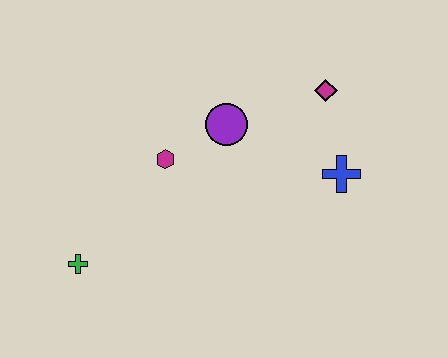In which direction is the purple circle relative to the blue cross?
The purple circle is to the left of the blue cross.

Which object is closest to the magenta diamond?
The blue cross is closest to the magenta diamond.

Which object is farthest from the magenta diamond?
The green cross is farthest from the magenta diamond.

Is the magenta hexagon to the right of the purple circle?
No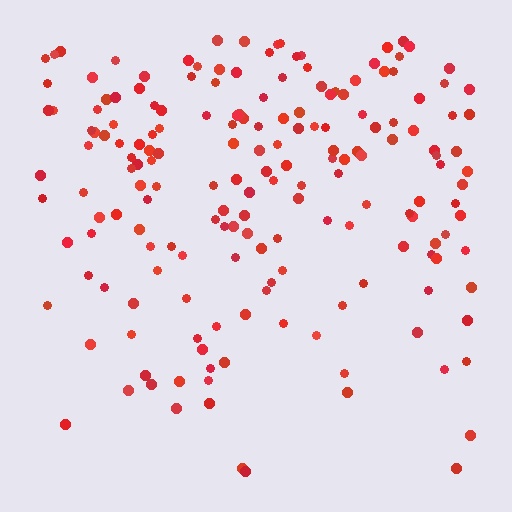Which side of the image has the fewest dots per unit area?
The bottom.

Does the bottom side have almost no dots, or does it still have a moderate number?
Still a moderate number, just noticeably fewer than the top.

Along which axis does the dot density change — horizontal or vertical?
Vertical.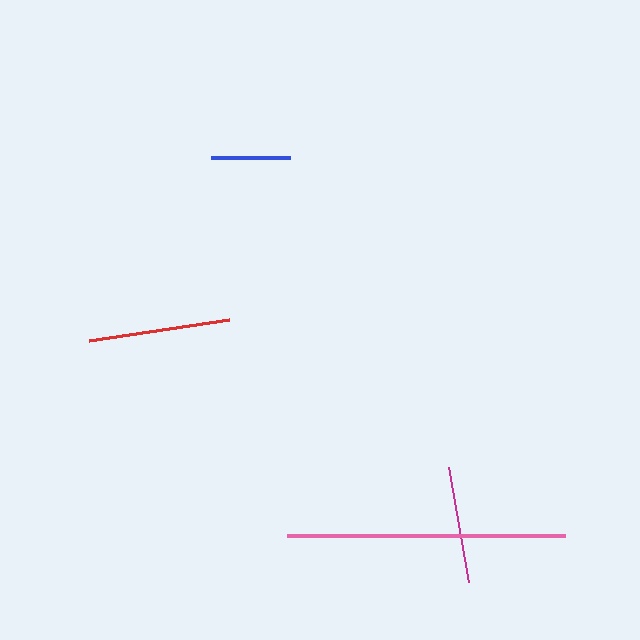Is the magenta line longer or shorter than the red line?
The red line is longer than the magenta line.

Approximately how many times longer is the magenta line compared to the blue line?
The magenta line is approximately 1.5 times the length of the blue line.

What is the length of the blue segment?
The blue segment is approximately 78 pixels long.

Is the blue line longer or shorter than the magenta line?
The magenta line is longer than the blue line.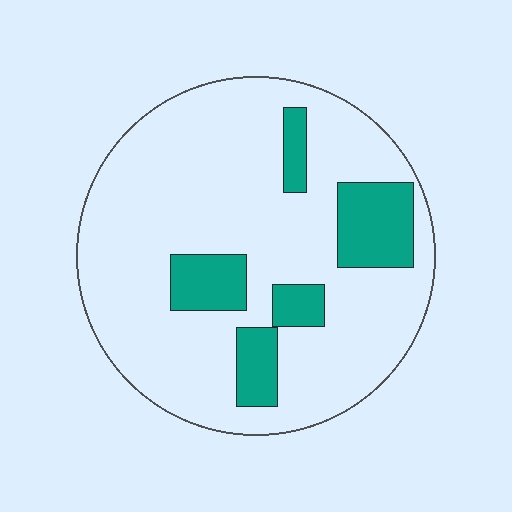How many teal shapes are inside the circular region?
5.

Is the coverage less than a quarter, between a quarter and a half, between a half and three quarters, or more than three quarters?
Less than a quarter.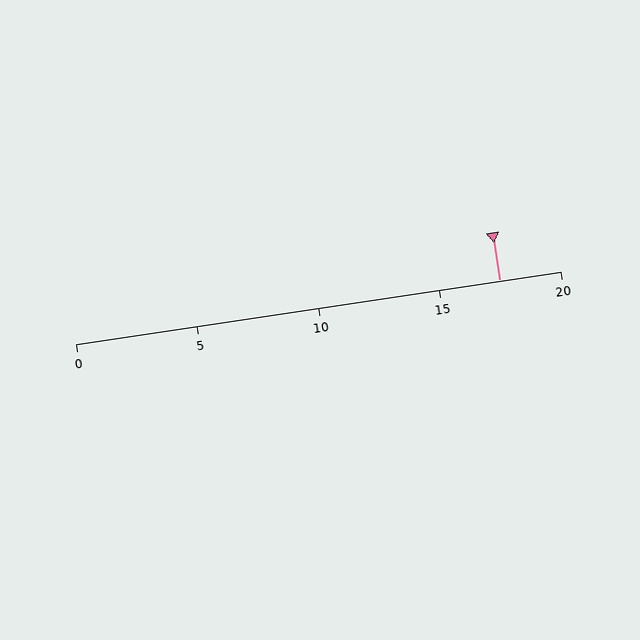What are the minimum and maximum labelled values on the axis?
The axis runs from 0 to 20.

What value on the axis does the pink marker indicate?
The marker indicates approximately 17.5.